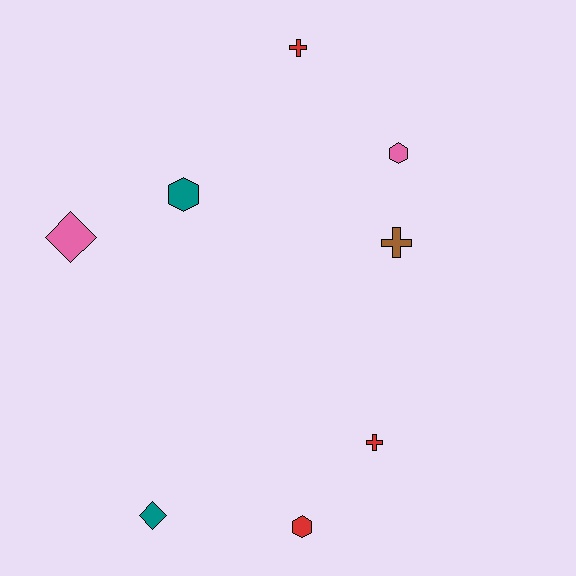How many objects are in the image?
There are 8 objects.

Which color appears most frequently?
Red, with 3 objects.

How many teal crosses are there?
There are no teal crosses.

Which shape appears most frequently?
Cross, with 3 objects.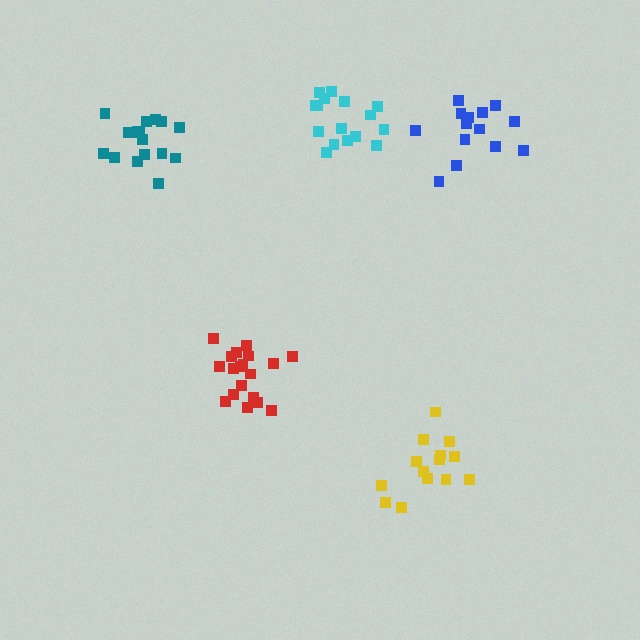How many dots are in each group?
Group 1: 14 dots, Group 2: 16 dots, Group 3: 19 dots, Group 4: 16 dots, Group 5: 14 dots (79 total).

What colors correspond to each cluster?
The clusters are colored: yellow, teal, red, cyan, blue.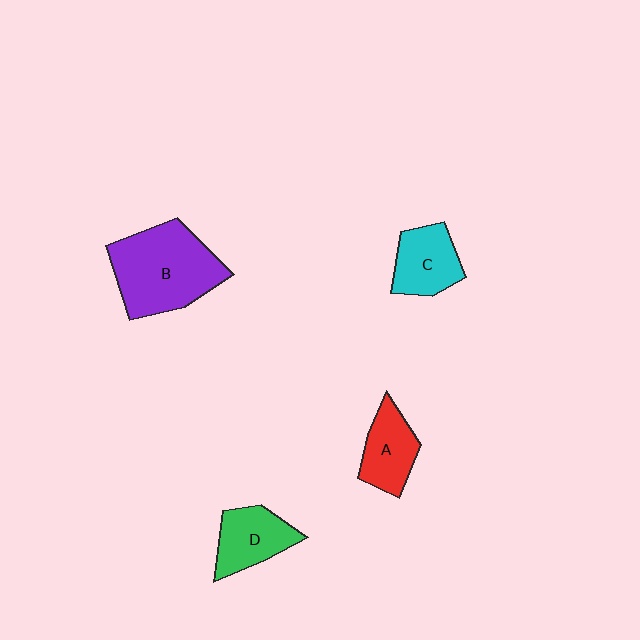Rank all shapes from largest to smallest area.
From largest to smallest: B (purple), D (green), C (cyan), A (red).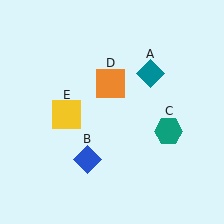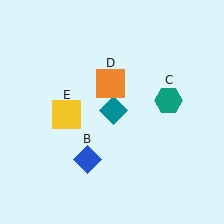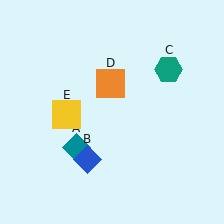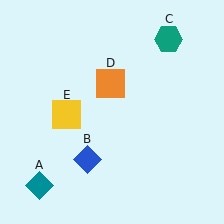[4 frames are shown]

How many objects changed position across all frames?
2 objects changed position: teal diamond (object A), teal hexagon (object C).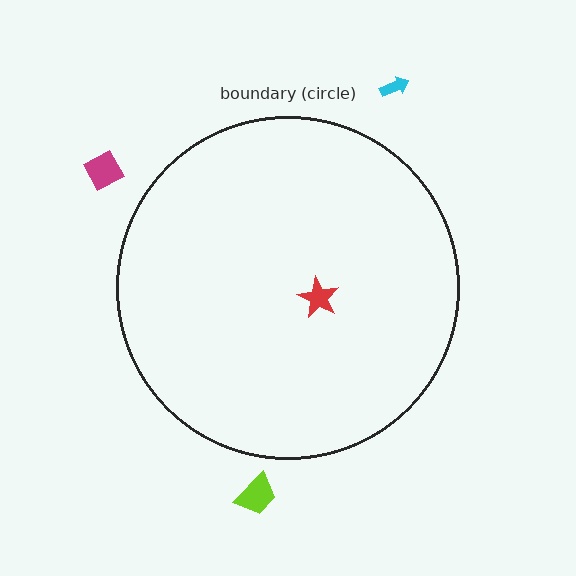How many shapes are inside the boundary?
1 inside, 3 outside.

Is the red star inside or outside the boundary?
Inside.